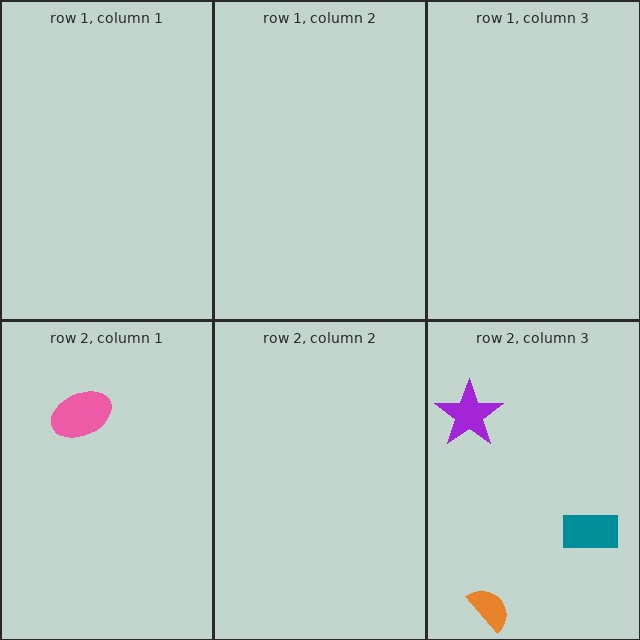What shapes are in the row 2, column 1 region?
The pink ellipse.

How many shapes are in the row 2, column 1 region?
1.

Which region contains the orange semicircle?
The row 2, column 3 region.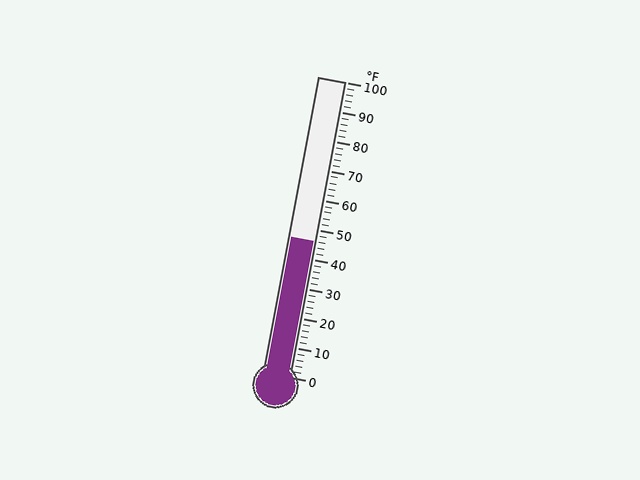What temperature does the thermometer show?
The thermometer shows approximately 46°F.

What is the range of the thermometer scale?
The thermometer scale ranges from 0°F to 100°F.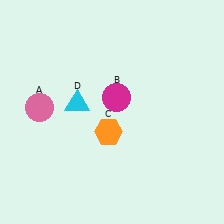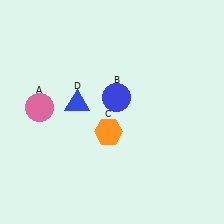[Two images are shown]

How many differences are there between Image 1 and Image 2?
There are 2 differences between the two images.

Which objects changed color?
B changed from magenta to blue. D changed from cyan to blue.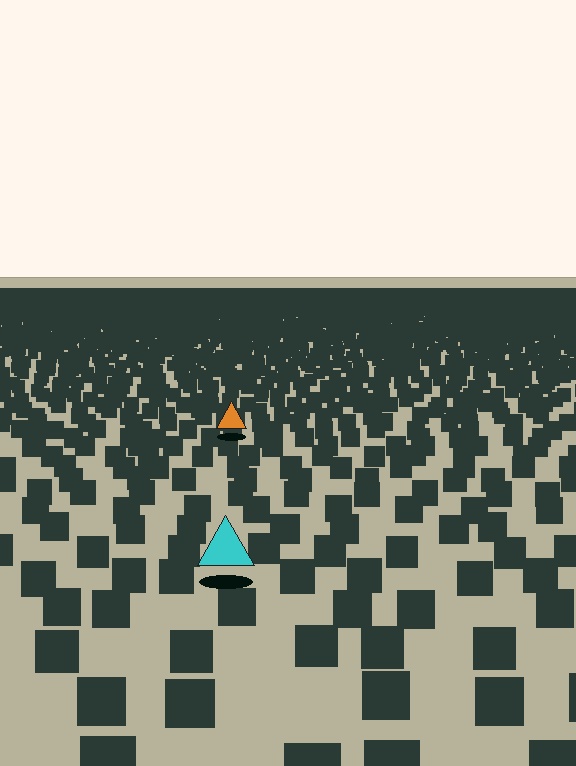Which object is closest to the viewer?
The cyan triangle is closest. The texture marks near it are larger and more spread out.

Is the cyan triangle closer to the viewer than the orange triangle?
Yes. The cyan triangle is closer — you can tell from the texture gradient: the ground texture is coarser near it.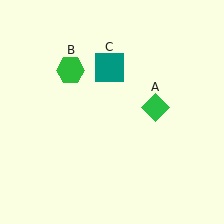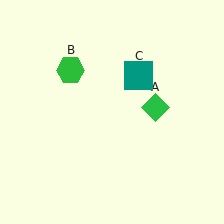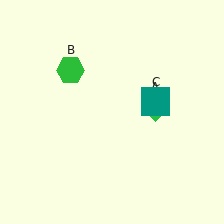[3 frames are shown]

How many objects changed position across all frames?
1 object changed position: teal square (object C).